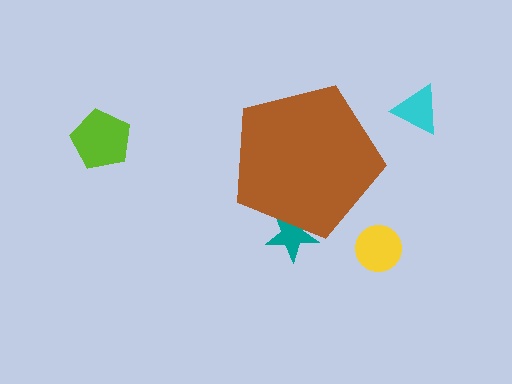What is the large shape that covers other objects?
A brown pentagon.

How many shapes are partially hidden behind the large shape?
1 shape is partially hidden.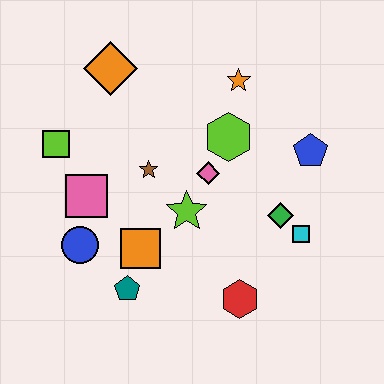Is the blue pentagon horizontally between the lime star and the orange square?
No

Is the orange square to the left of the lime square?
No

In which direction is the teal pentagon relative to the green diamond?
The teal pentagon is to the left of the green diamond.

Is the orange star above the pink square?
Yes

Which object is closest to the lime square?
The pink square is closest to the lime square.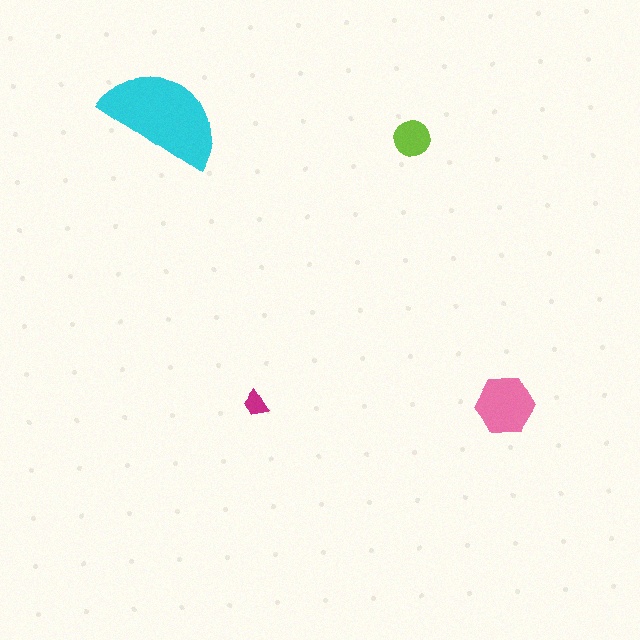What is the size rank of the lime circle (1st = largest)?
3rd.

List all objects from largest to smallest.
The cyan semicircle, the pink hexagon, the lime circle, the magenta trapezoid.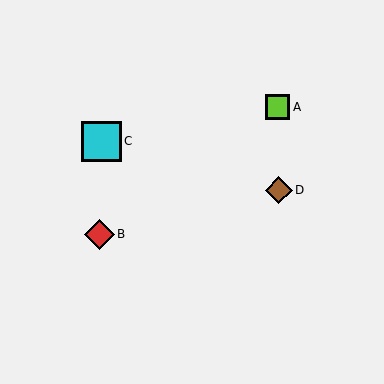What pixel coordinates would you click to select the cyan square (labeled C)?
Click at (101, 141) to select the cyan square C.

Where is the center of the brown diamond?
The center of the brown diamond is at (279, 190).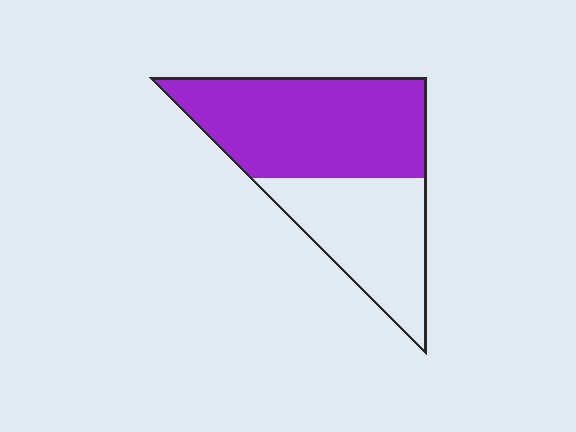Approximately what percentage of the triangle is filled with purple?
Approximately 60%.